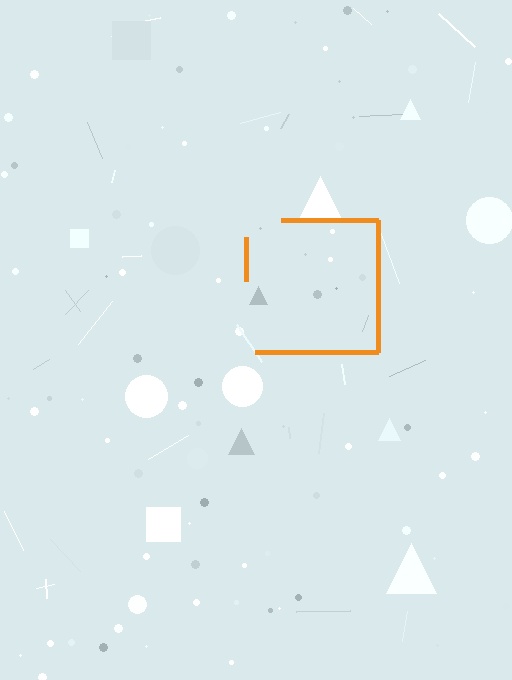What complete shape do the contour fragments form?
The contour fragments form a square.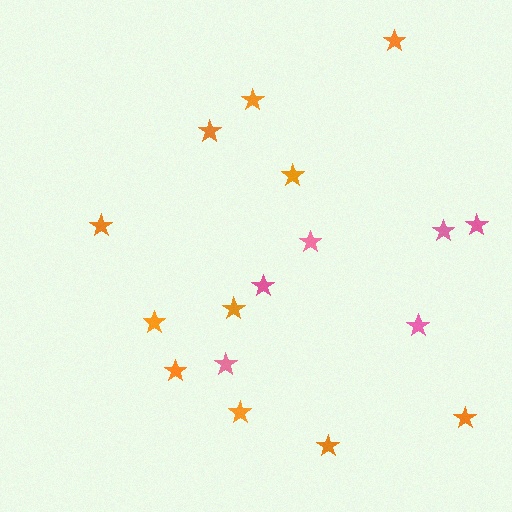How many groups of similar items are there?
There are 2 groups: one group of pink stars (6) and one group of orange stars (11).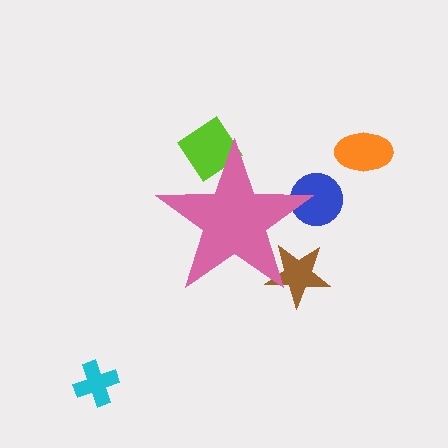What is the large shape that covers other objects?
A pink star.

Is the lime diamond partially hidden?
Yes, the lime diamond is partially hidden behind the pink star.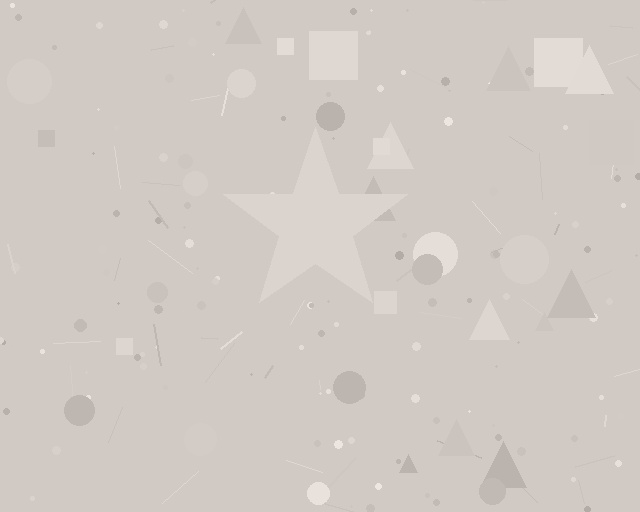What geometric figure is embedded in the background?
A star is embedded in the background.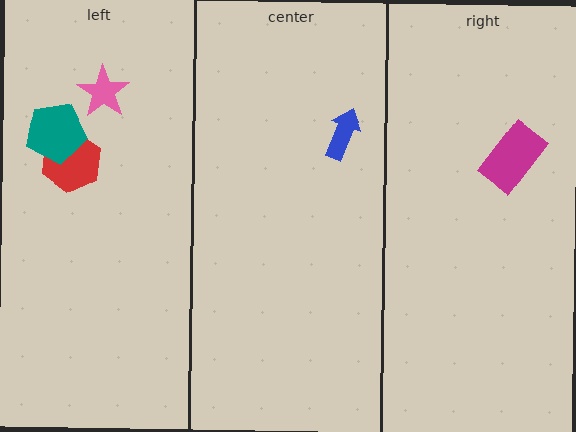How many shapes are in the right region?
1.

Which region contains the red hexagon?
The left region.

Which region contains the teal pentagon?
The left region.